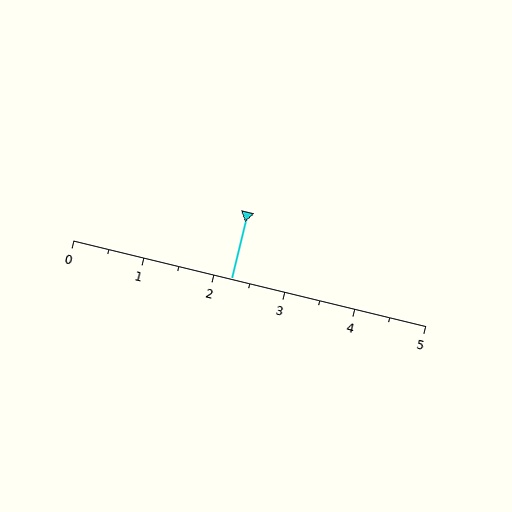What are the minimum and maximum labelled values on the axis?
The axis runs from 0 to 5.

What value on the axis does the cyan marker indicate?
The marker indicates approximately 2.2.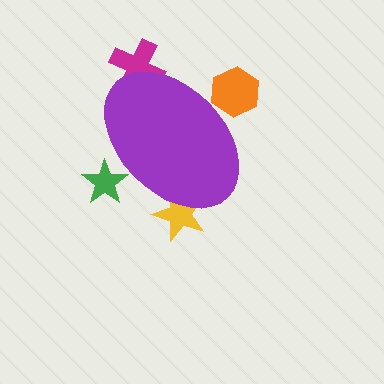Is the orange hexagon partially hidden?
Yes, the orange hexagon is partially hidden behind the purple ellipse.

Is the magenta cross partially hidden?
Yes, the magenta cross is partially hidden behind the purple ellipse.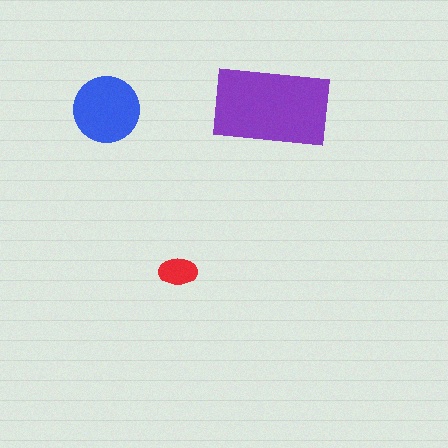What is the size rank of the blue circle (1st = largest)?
2nd.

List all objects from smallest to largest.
The red ellipse, the blue circle, the purple rectangle.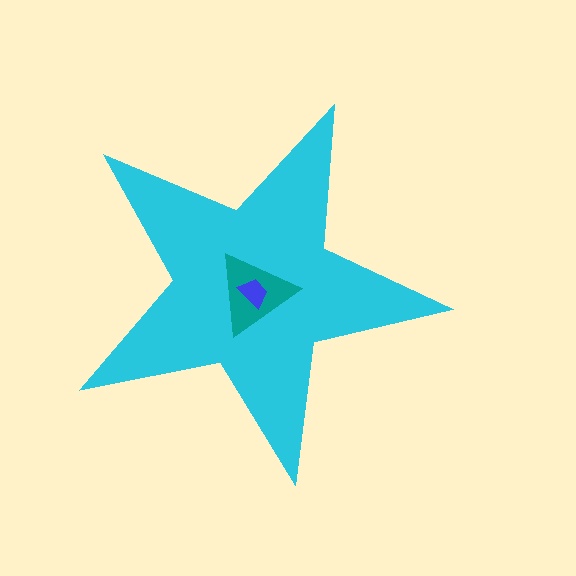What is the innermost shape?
The blue trapezoid.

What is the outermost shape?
The cyan star.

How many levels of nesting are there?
3.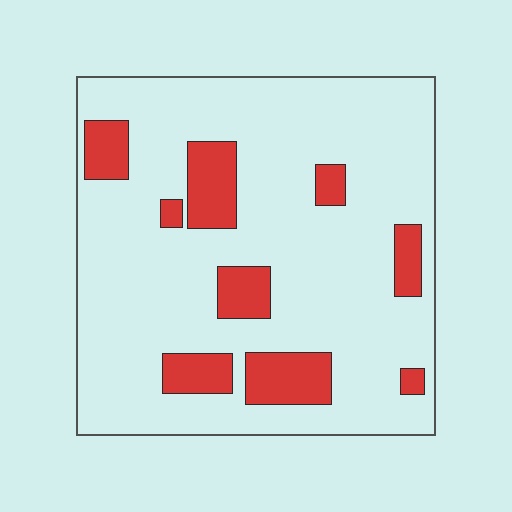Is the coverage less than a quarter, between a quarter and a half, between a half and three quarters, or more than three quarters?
Less than a quarter.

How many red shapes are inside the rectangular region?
9.